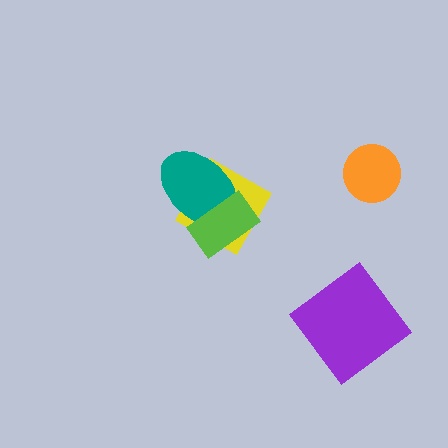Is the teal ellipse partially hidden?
Yes, it is partially covered by another shape.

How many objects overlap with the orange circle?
0 objects overlap with the orange circle.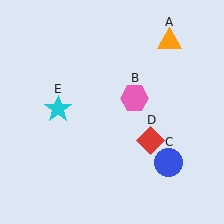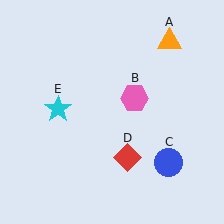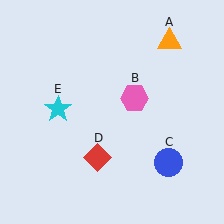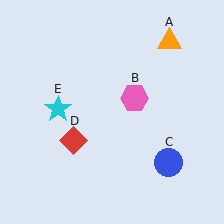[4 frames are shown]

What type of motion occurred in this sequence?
The red diamond (object D) rotated clockwise around the center of the scene.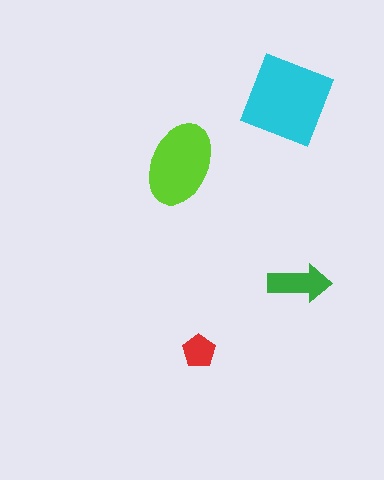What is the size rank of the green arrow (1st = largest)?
3rd.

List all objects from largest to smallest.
The cyan diamond, the lime ellipse, the green arrow, the red pentagon.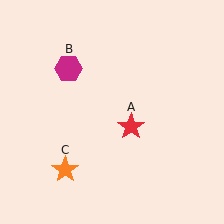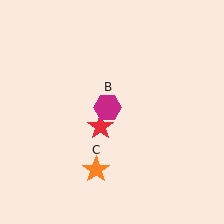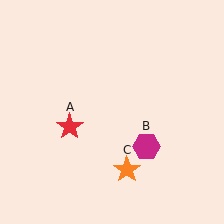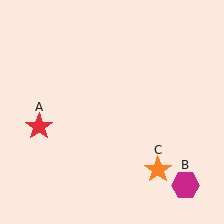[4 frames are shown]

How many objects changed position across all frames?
3 objects changed position: red star (object A), magenta hexagon (object B), orange star (object C).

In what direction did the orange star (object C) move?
The orange star (object C) moved right.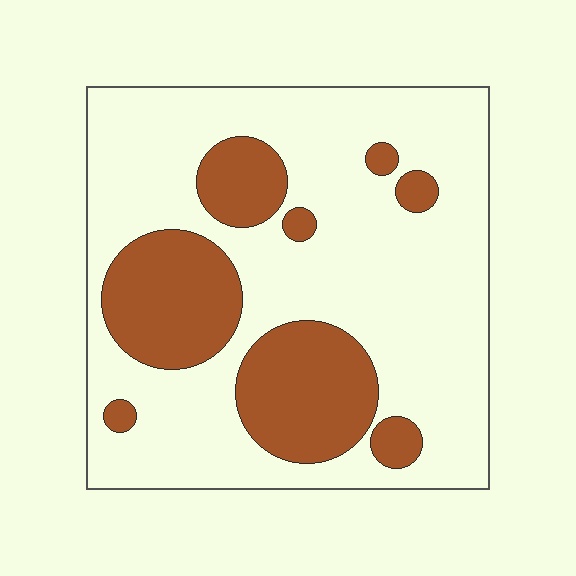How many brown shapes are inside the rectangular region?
8.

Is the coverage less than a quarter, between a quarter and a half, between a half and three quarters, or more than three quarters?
Between a quarter and a half.